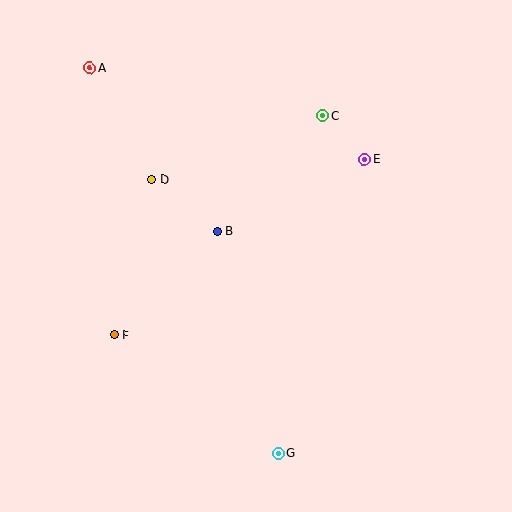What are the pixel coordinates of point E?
Point E is at (364, 159).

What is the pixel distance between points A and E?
The distance between A and E is 289 pixels.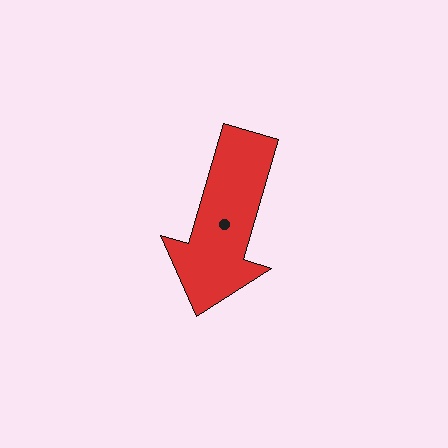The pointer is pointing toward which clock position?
Roughly 7 o'clock.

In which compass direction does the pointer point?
South.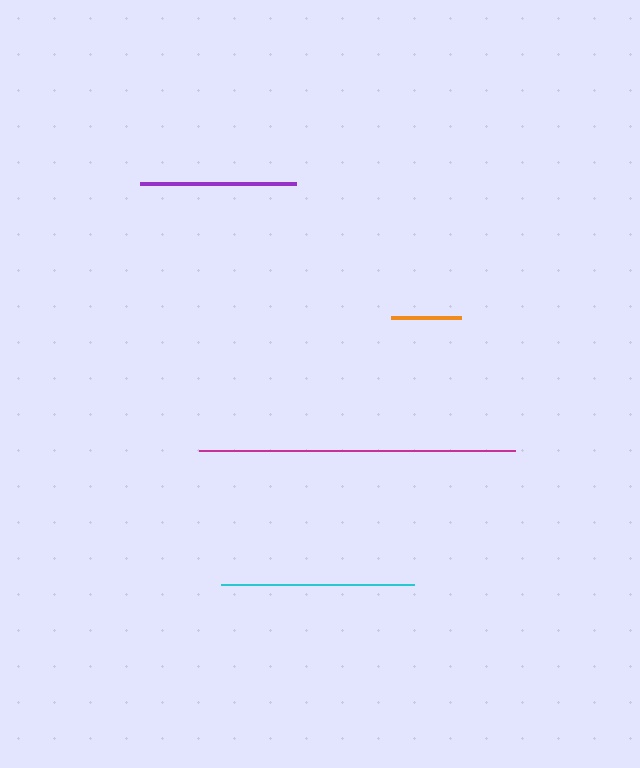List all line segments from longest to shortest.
From longest to shortest: magenta, cyan, purple, orange.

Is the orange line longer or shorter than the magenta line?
The magenta line is longer than the orange line.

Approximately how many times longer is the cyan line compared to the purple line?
The cyan line is approximately 1.2 times the length of the purple line.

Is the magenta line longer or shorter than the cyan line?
The magenta line is longer than the cyan line.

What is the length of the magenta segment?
The magenta segment is approximately 316 pixels long.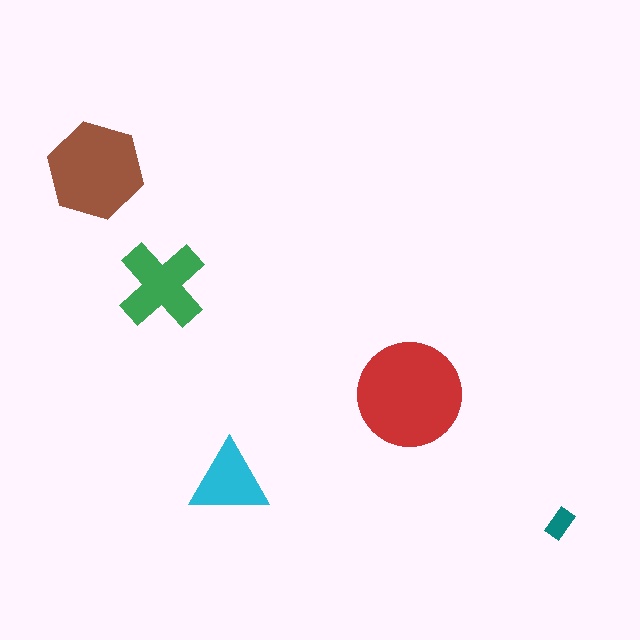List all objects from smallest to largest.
The teal rectangle, the cyan triangle, the green cross, the brown hexagon, the red circle.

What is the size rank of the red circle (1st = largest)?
1st.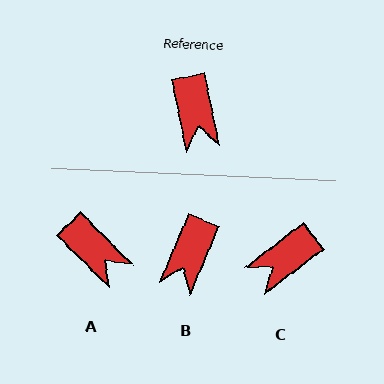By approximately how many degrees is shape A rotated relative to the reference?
Approximately 34 degrees counter-clockwise.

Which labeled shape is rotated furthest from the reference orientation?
C, about 64 degrees away.